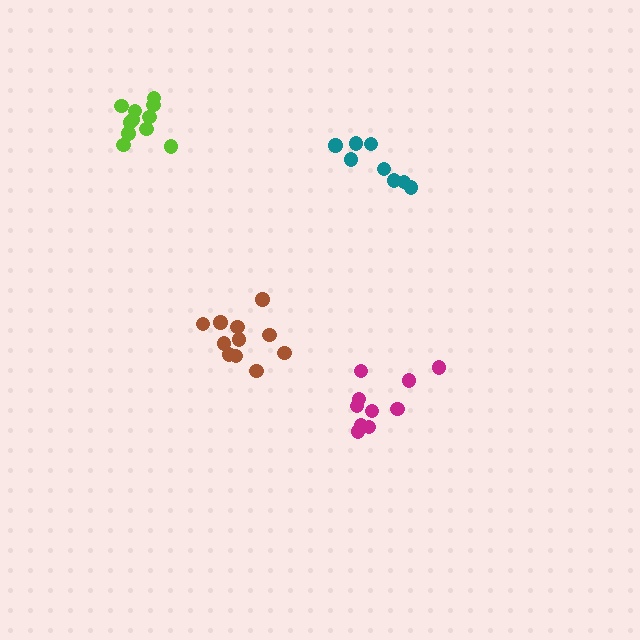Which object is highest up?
The lime cluster is topmost.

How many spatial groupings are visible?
There are 4 spatial groupings.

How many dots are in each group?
Group 1: 8 dots, Group 2: 11 dots, Group 3: 10 dots, Group 4: 11 dots (40 total).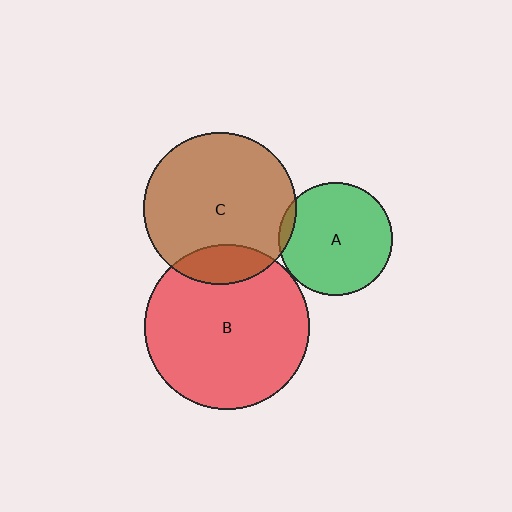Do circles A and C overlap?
Yes.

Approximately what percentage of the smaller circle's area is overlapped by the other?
Approximately 5%.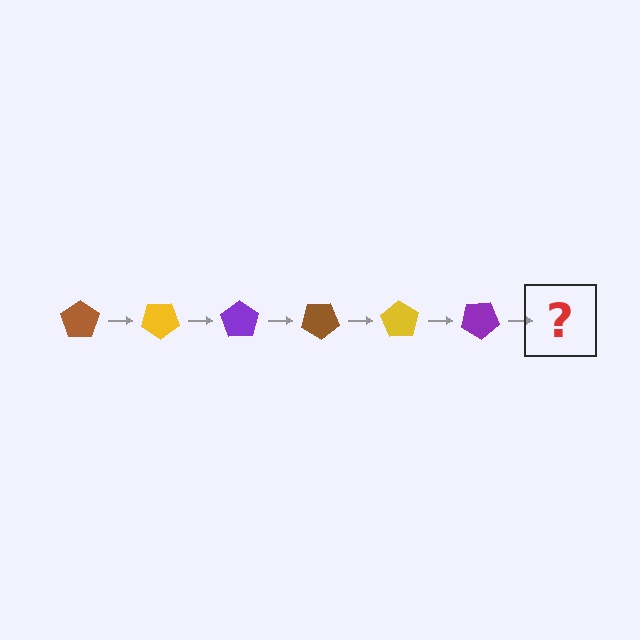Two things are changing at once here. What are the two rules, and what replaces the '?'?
The two rules are that it rotates 35 degrees each step and the color cycles through brown, yellow, and purple. The '?' should be a brown pentagon, rotated 210 degrees from the start.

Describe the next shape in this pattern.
It should be a brown pentagon, rotated 210 degrees from the start.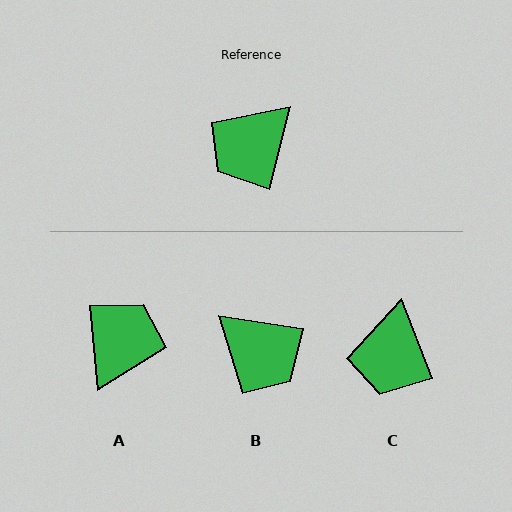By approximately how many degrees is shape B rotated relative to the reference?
Approximately 96 degrees counter-clockwise.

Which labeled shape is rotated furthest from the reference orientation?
A, about 160 degrees away.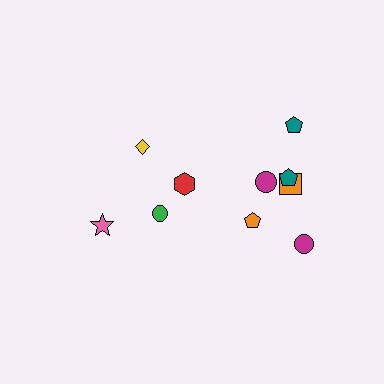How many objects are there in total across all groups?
There are 10 objects.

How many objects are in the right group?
There are 7 objects.